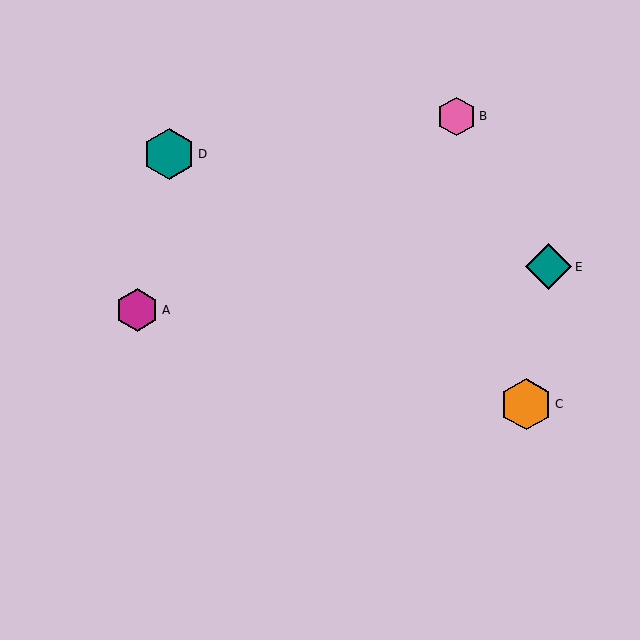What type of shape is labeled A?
Shape A is a magenta hexagon.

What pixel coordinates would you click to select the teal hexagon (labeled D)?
Click at (169, 154) to select the teal hexagon D.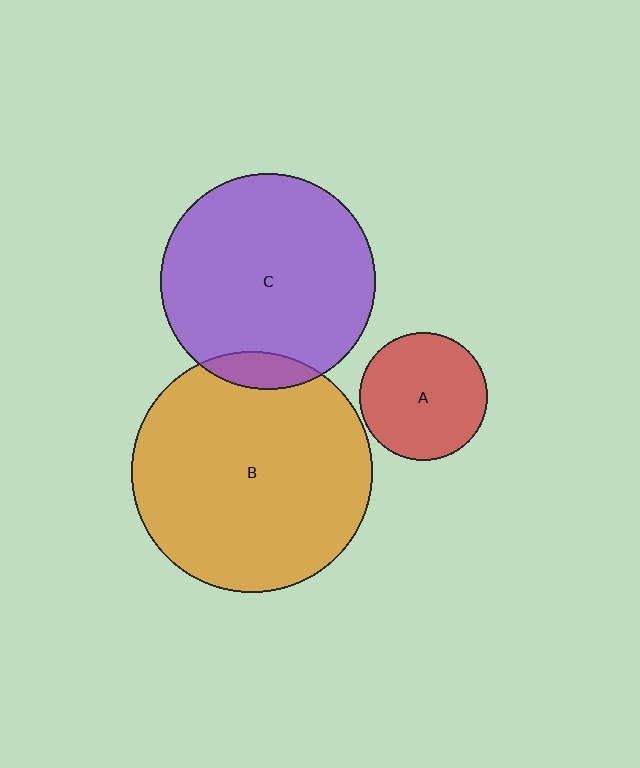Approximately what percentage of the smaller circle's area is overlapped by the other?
Approximately 10%.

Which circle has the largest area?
Circle B (orange).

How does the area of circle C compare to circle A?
Approximately 2.8 times.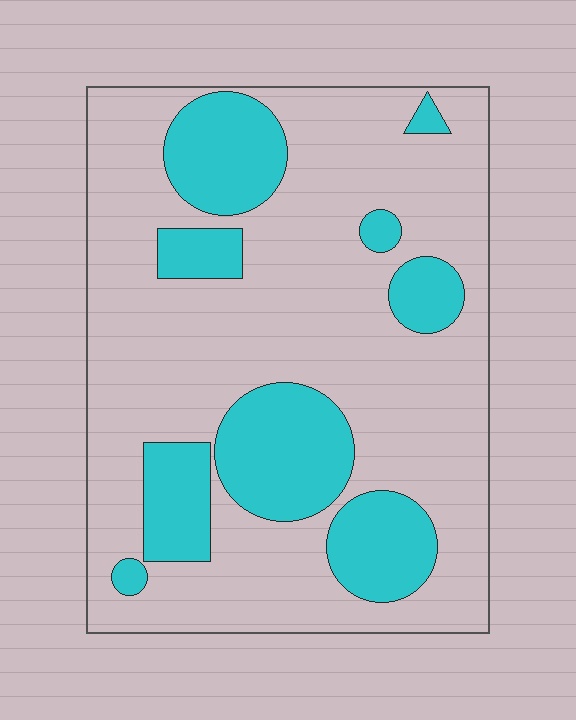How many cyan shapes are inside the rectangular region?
9.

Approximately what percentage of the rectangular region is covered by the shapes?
Approximately 25%.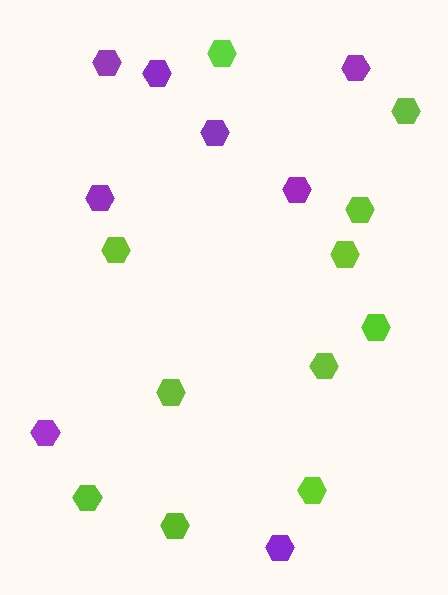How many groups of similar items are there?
There are 2 groups: one group of lime hexagons (11) and one group of purple hexagons (8).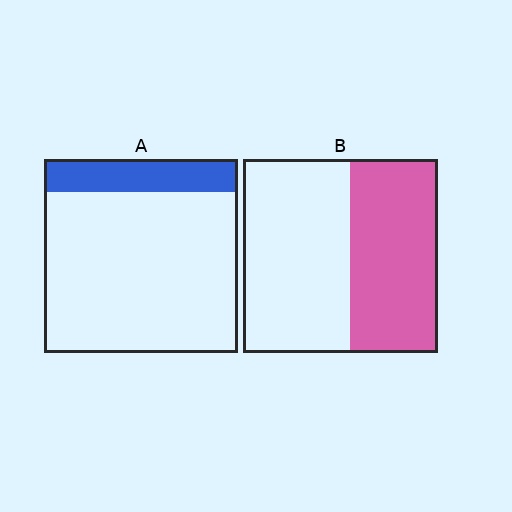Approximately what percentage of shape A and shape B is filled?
A is approximately 15% and B is approximately 45%.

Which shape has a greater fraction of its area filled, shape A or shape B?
Shape B.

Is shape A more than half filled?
No.